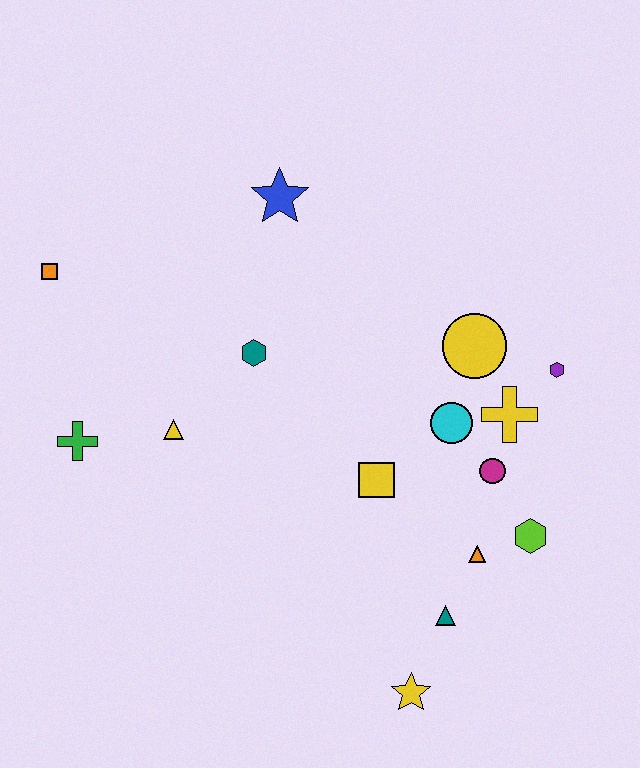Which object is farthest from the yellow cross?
The orange square is farthest from the yellow cross.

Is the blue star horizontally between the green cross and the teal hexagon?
No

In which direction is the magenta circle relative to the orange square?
The magenta circle is to the right of the orange square.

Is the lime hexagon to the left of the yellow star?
No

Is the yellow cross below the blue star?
Yes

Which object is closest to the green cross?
The yellow triangle is closest to the green cross.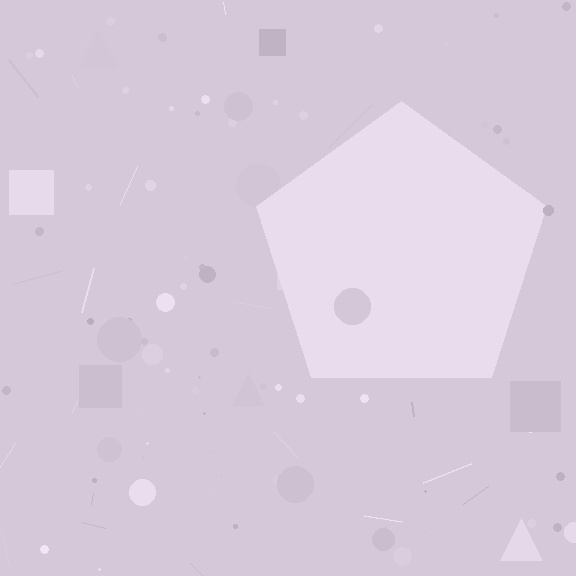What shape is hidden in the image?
A pentagon is hidden in the image.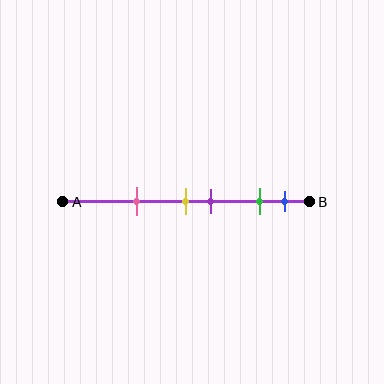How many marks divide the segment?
There are 5 marks dividing the segment.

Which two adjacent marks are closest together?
The yellow and purple marks are the closest adjacent pair.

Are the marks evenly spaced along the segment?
No, the marks are not evenly spaced.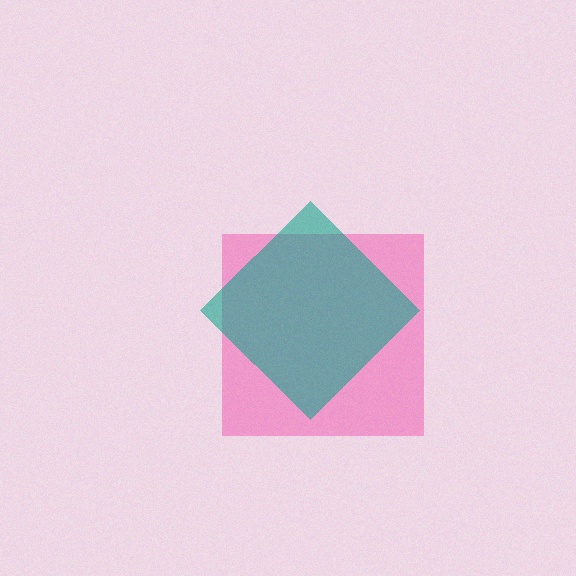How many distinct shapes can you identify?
There are 2 distinct shapes: a pink square, a teal diamond.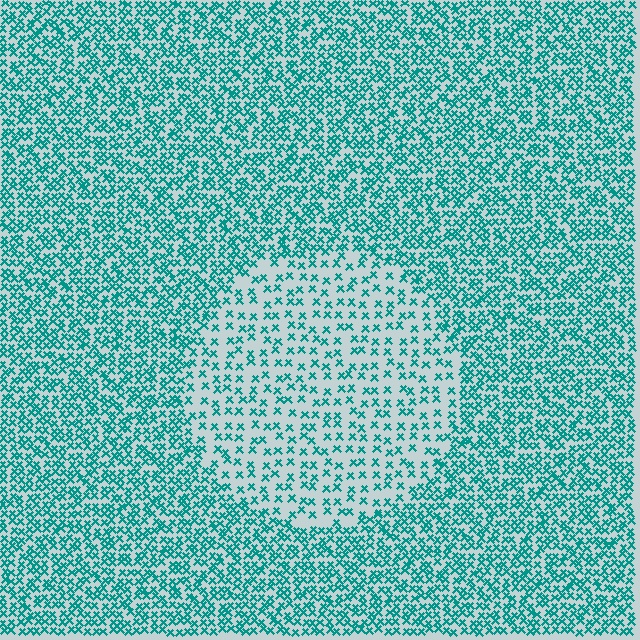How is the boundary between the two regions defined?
The boundary is defined by a change in element density (approximately 2.2x ratio). All elements are the same color, size, and shape.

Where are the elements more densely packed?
The elements are more densely packed outside the circle boundary.